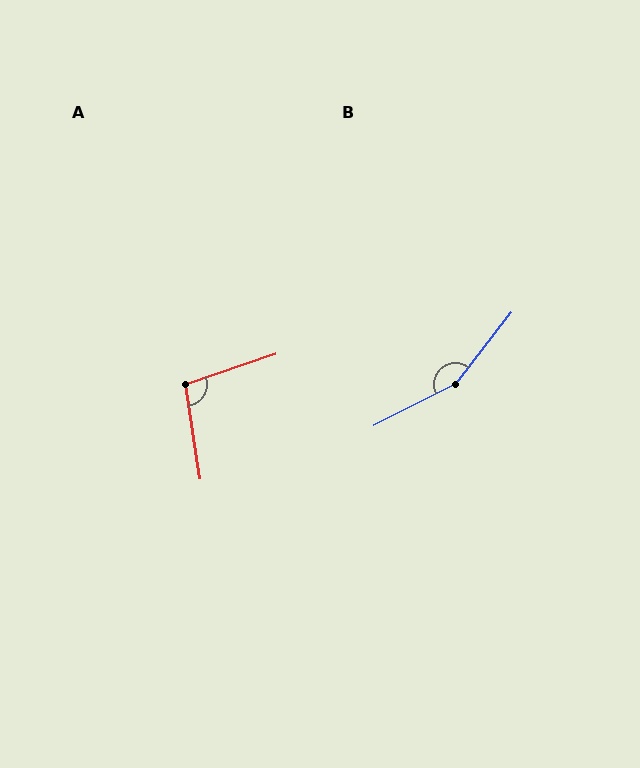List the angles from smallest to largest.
A (100°), B (155°).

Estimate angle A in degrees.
Approximately 100 degrees.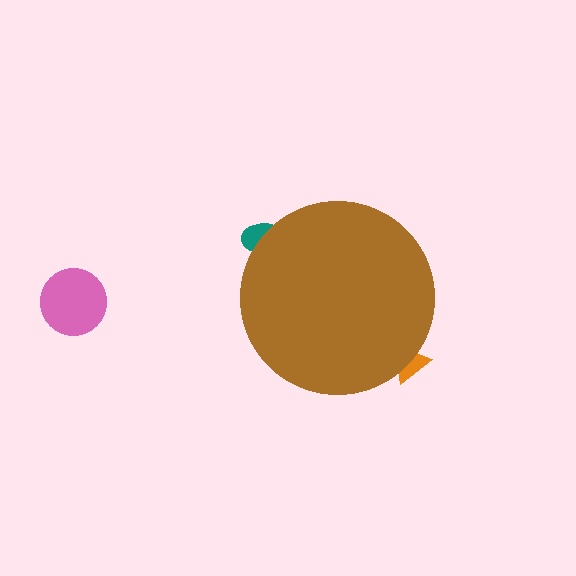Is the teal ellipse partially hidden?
Yes, the teal ellipse is partially hidden behind the brown circle.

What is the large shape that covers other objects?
A brown circle.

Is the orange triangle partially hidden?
Yes, the orange triangle is partially hidden behind the brown circle.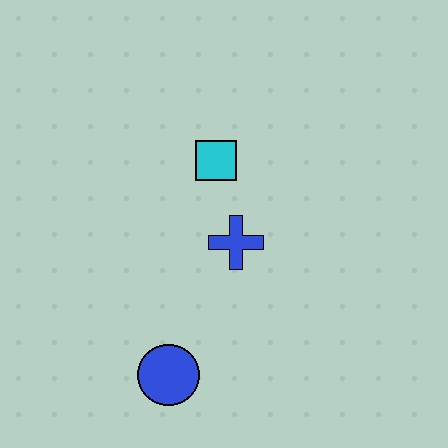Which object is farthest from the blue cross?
The blue circle is farthest from the blue cross.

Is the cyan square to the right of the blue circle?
Yes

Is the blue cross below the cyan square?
Yes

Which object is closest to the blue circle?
The blue cross is closest to the blue circle.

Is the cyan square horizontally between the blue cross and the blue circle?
Yes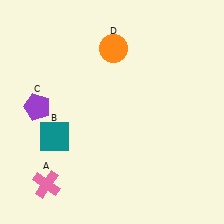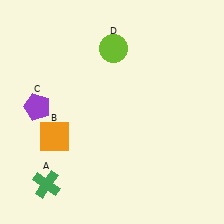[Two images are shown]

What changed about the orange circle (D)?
In Image 1, D is orange. In Image 2, it changed to lime.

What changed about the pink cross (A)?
In Image 1, A is pink. In Image 2, it changed to green.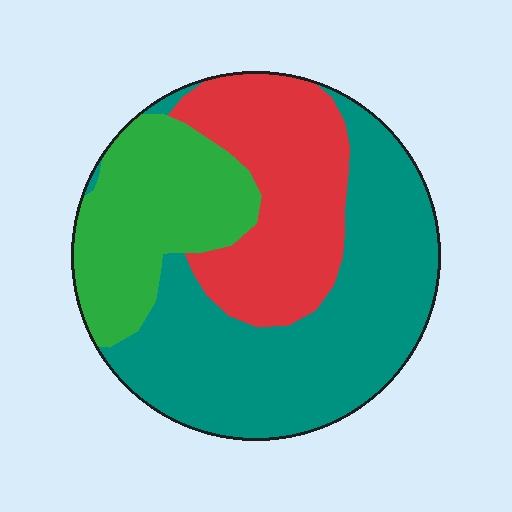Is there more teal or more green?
Teal.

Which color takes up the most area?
Teal, at roughly 50%.